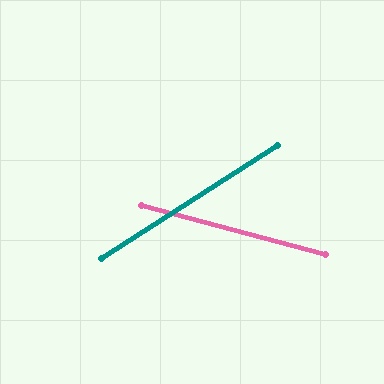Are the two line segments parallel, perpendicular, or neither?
Neither parallel nor perpendicular — they differ by about 48°.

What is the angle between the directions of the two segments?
Approximately 48 degrees.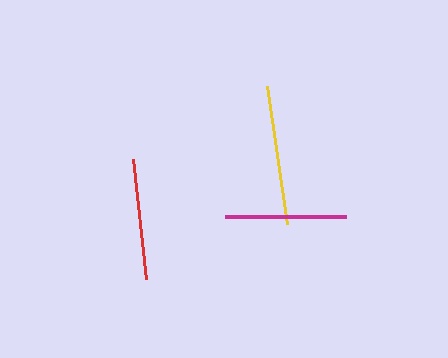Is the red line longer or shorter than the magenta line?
The magenta line is longer than the red line.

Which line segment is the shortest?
The red line is the shortest at approximately 120 pixels.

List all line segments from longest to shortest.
From longest to shortest: yellow, magenta, red.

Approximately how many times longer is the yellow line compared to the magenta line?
The yellow line is approximately 1.2 times the length of the magenta line.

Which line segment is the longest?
The yellow line is the longest at approximately 140 pixels.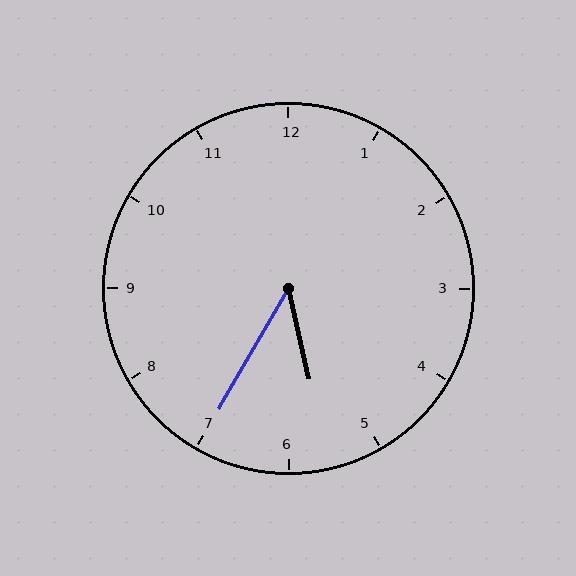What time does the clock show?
5:35.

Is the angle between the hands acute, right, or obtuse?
It is acute.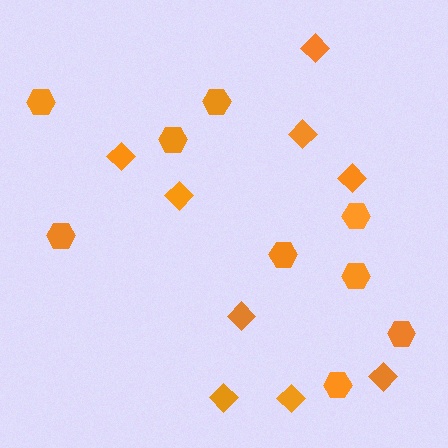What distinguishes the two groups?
There are 2 groups: one group of hexagons (9) and one group of diamonds (9).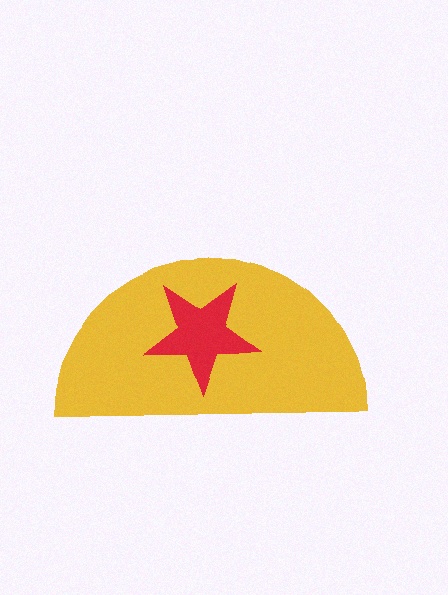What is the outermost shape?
The yellow semicircle.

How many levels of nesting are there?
2.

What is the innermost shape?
The red star.